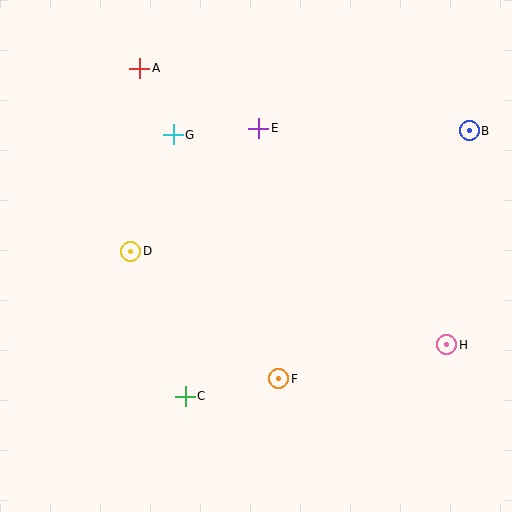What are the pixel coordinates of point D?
Point D is at (131, 251).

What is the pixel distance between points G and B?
The distance between G and B is 296 pixels.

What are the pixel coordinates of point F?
Point F is at (279, 379).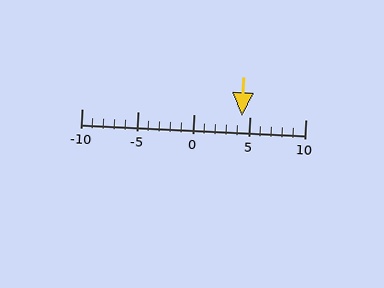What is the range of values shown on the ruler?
The ruler shows values from -10 to 10.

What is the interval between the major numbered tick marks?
The major tick marks are spaced 5 units apart.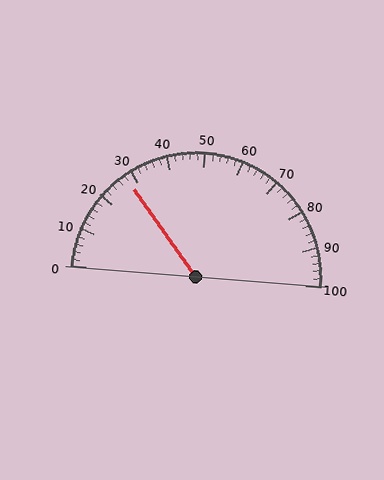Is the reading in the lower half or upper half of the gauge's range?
The reading is in the lower half of the range (0 to 100).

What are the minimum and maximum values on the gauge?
The gauge ranges from 0 to 100.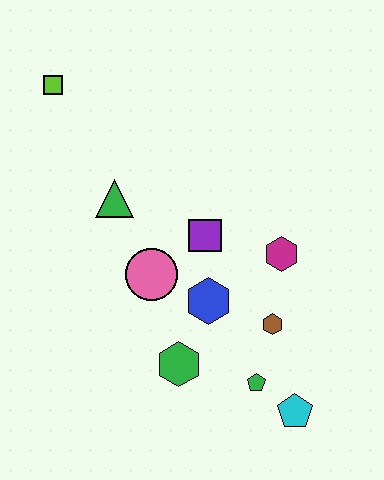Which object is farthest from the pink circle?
The lime square is farthest from the pink circle.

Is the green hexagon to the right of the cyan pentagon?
No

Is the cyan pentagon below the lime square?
Yes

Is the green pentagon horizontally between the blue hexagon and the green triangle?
No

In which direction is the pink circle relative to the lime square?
The pink circle is below the lime square.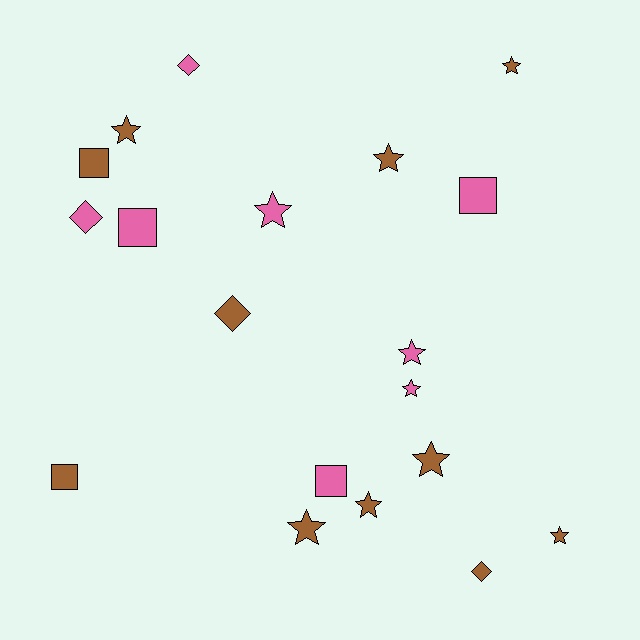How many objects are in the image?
There are 19 objects.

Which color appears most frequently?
Brown, with 11 objects.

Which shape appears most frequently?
Star, with 10 objects.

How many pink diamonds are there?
There are 2 pink diamonds.